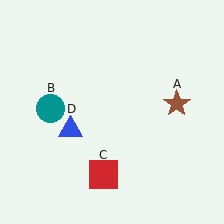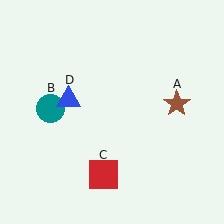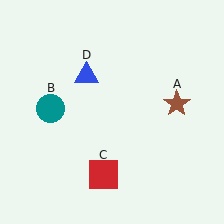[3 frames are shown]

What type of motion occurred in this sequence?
The blue triangle (object D) rotated clockwise around the center of the scene.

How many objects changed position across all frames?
1 object changed position: blue triangle (object D).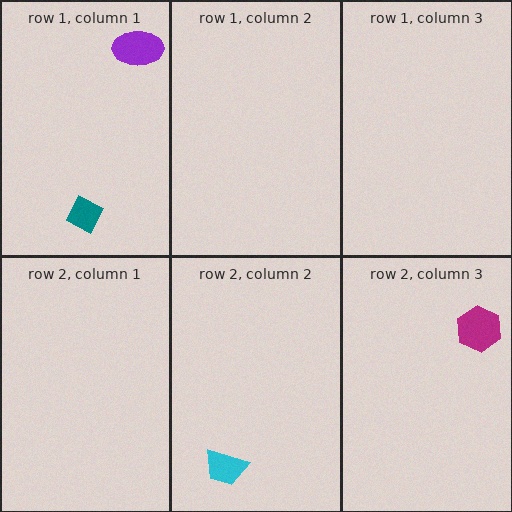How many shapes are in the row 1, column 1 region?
2.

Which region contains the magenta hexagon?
The row 2, column 3 region.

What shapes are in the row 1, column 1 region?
The teal diamond, the purple ellipse.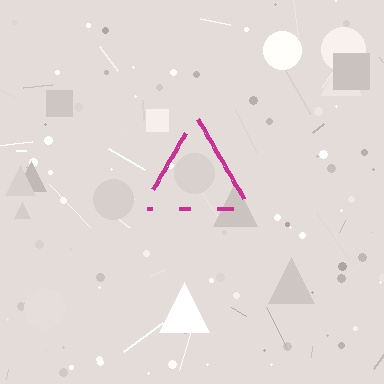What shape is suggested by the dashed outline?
The dashed outline suggests a triangle.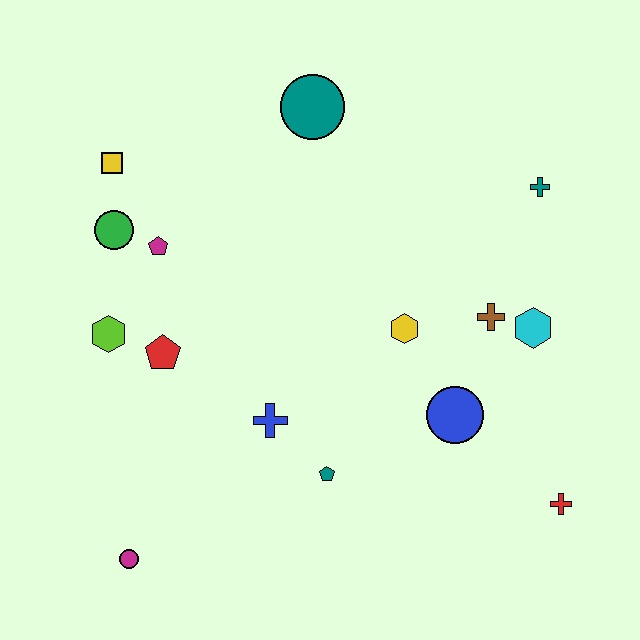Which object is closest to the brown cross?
The cyan hexagon is closest to the brown cross.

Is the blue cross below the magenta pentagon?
Yes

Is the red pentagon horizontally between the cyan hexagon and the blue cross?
No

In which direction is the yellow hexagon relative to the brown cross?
The yellow hexagon is to the left of the brown cross.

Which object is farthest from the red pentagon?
The red cross is farthest from the red pentagon.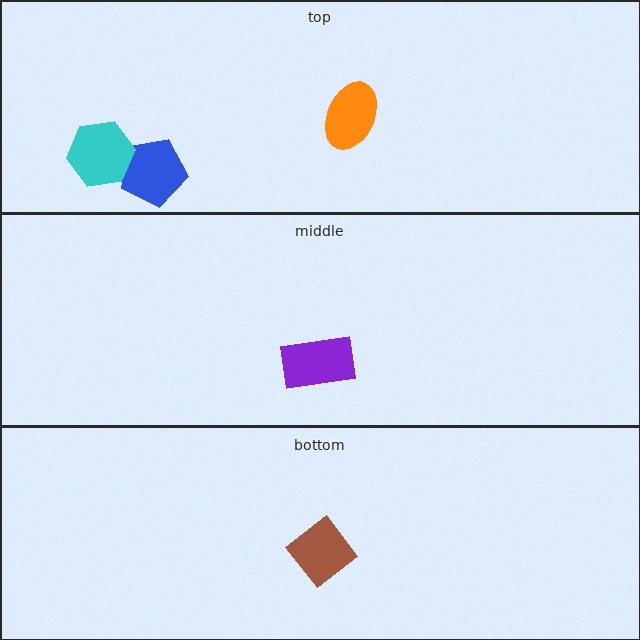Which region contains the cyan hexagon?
The top region.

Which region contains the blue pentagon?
The top region.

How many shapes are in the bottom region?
1.